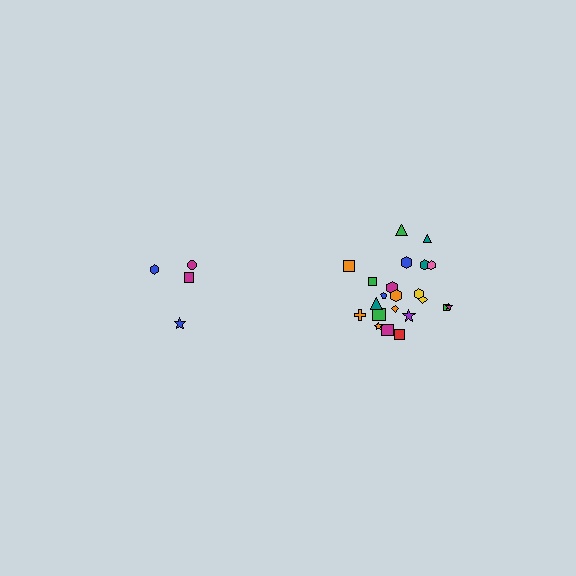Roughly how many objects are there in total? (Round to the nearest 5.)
Roughly 25 objects in total.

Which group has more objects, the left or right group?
The right group.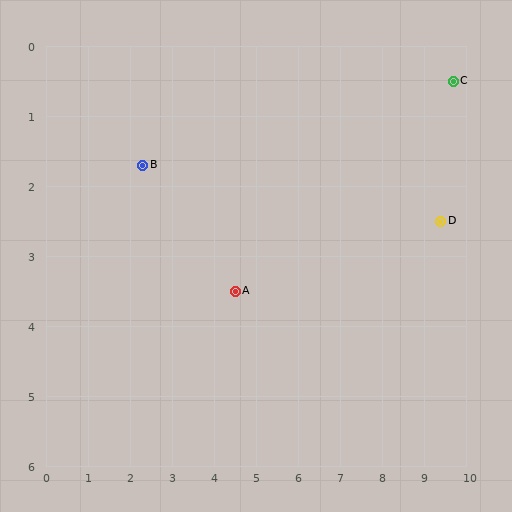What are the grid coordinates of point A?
Point A is at approximately (4.5, 3.5).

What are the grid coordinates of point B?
Point B is at approximately (2.3, 1.7).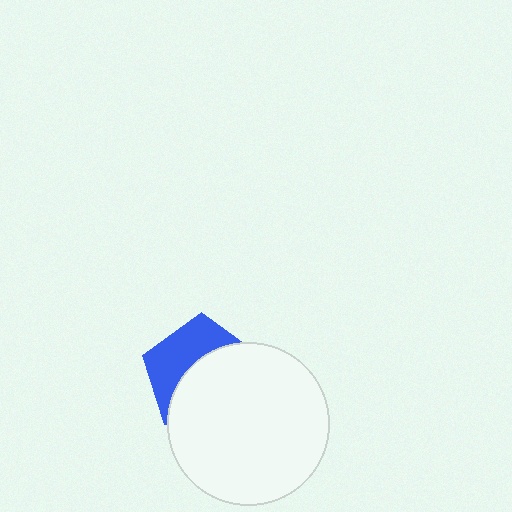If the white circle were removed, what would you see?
You would see the complete blue pentagon.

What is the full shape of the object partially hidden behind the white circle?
The partially hidden object is a blue pentagon.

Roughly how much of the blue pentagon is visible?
A small part of it is visible (roughly 41%).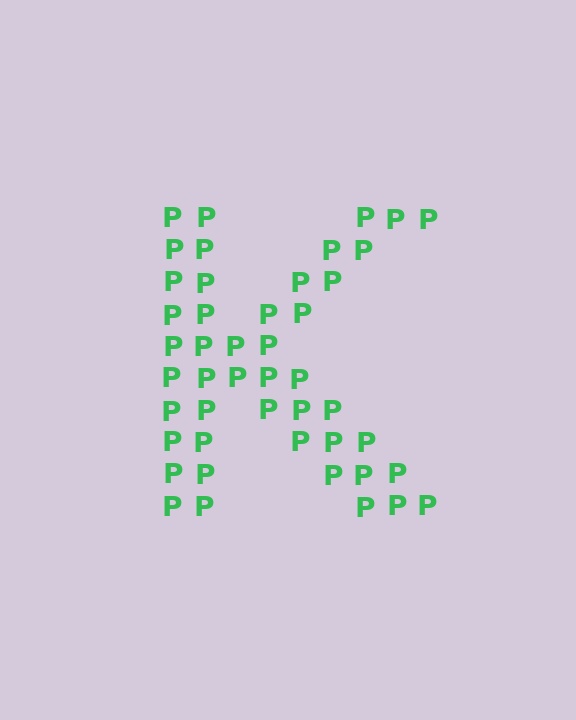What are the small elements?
The small elements are letter P's.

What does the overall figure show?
The overall figure shows the letter K.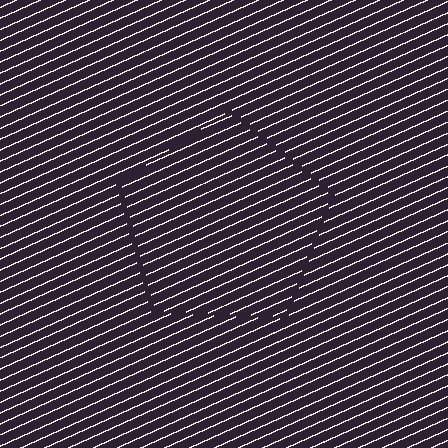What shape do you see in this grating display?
An illusory pentagon. The interior of the shape contains the same grating, shifted by half a period — the contour is defined by the phase discontinuity where line-ends from the inner and outer gratings abut.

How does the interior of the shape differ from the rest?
The interior of the shape contains the same grating, shifted by half a period — the contour is defined by the phase discontinuity where line-ends from the inner and outer gratings abut.